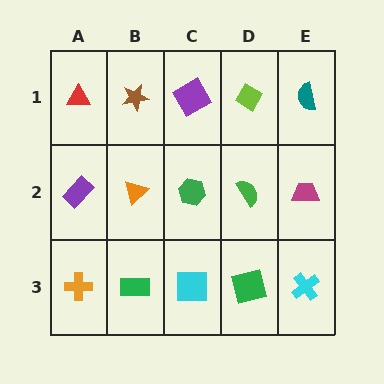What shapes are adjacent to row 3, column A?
A purple rectangle (row 2, column A), a green rectangle (row 3, column B).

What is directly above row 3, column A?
A purple rectangle.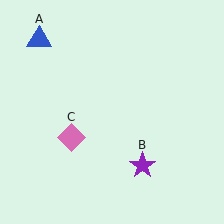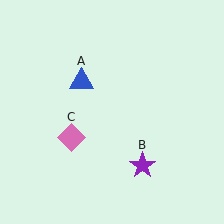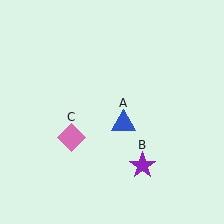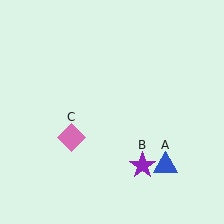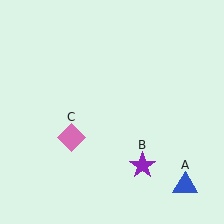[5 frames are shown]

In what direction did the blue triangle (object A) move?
The blue triangle (object A) moved down and to the right.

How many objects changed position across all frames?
1 object changed position: blue triangle (object A).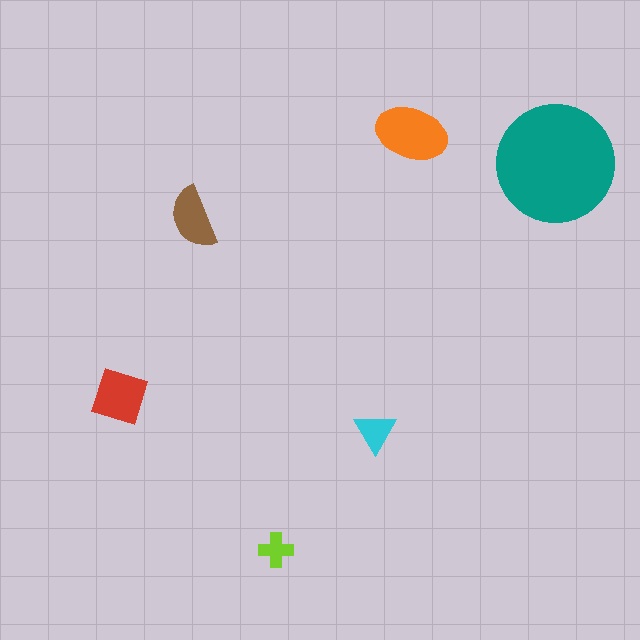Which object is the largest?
The teal circle.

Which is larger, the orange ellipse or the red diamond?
The orange ellipse.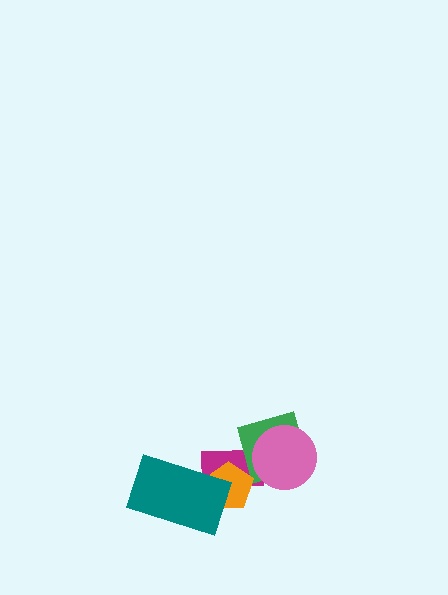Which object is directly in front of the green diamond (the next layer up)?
The orange pentagon is directly in front of the green diamond.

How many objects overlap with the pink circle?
2 objects overlap with the pink circle.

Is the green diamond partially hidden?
Yes, it is partially covered by another shape.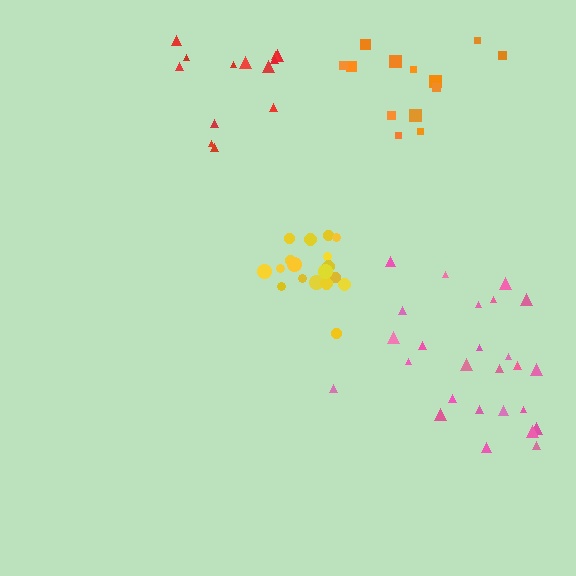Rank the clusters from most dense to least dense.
yellow, red, pink, orange.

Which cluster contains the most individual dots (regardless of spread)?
Pink (26).